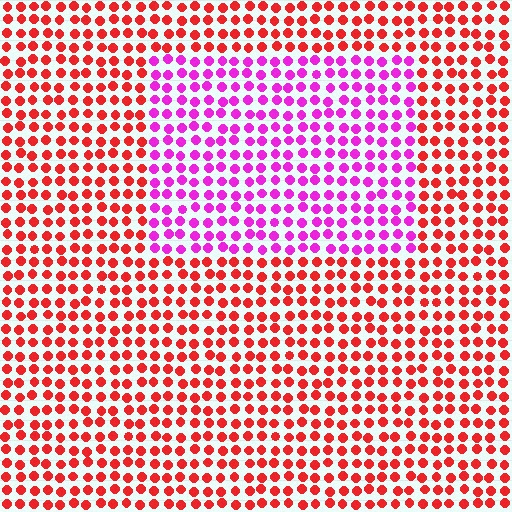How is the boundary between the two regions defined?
The boundary is defined purely by a slight shift in hue (about 54 degrees). Spacing, size, and orientation are identical on both sides.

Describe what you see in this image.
The image is filled with small red elements in a uniform arrangement. A rectangle-shaped region is visible where the elements are tinted to a slightly different hue, forming a subtle color boundary.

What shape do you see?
I see a rectangle.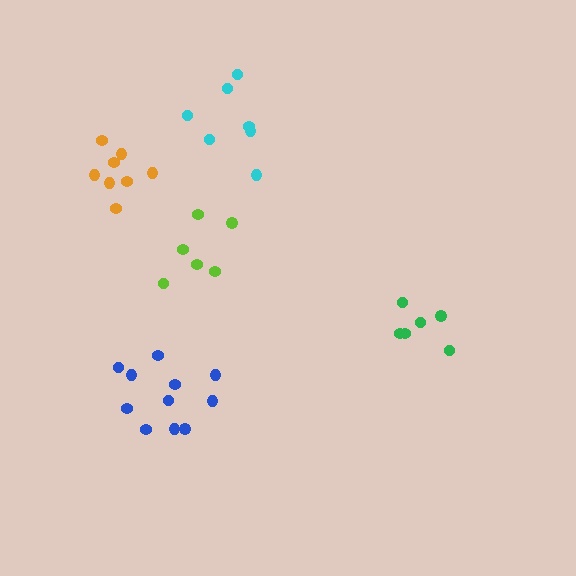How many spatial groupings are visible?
There are 5 spatial groupings.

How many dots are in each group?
Group 1: 11 dots, Group 2: 7 dots, Group 3: 8 dots, Group 4: 6 dots, Group 5: 6 dots (38 total).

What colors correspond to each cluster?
The clusters are colored: blue, cyan, orange, lime, green.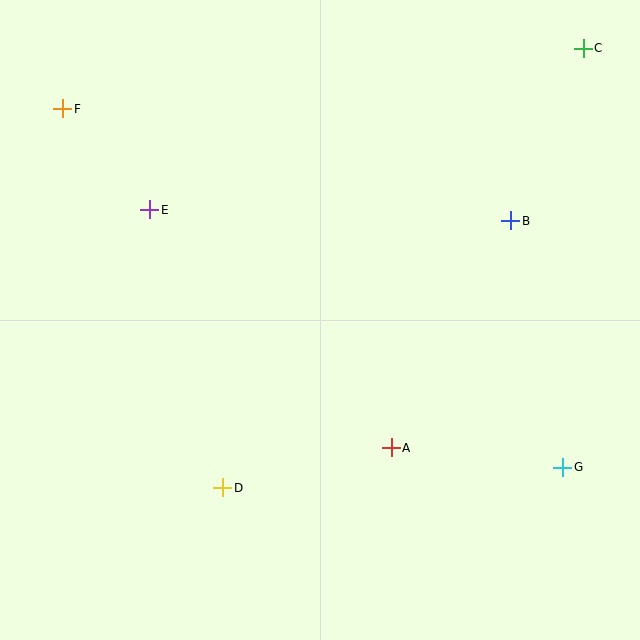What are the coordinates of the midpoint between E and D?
The midpoint between E and D is at (186, 349).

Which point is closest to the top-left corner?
Point F is closest to the top-left corner.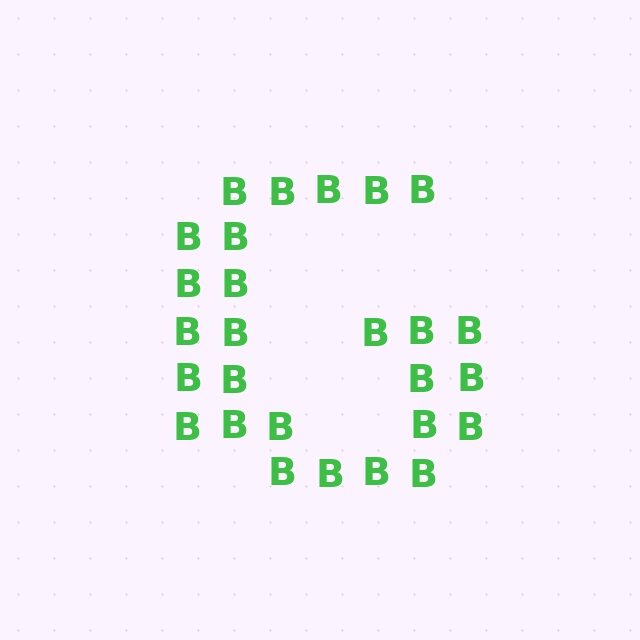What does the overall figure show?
The overall figure shows the letter G.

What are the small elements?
The small elements are letter B's.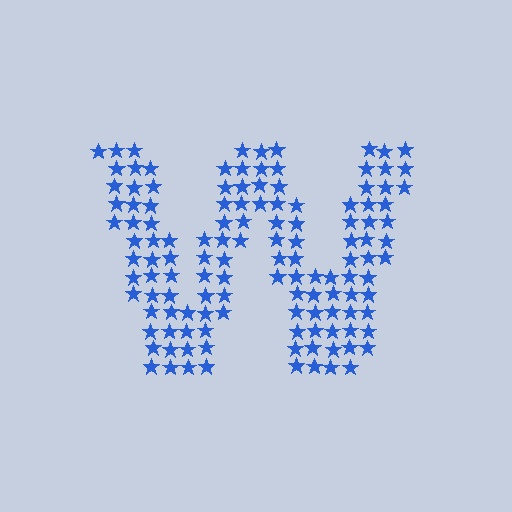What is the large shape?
The large shape is the letter W.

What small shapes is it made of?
It is made of small stars.